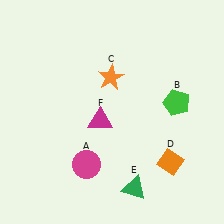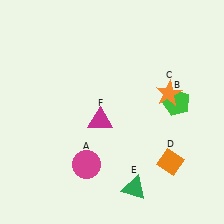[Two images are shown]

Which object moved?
The orange star (C) moved right.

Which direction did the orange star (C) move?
The orange star (C) moved right.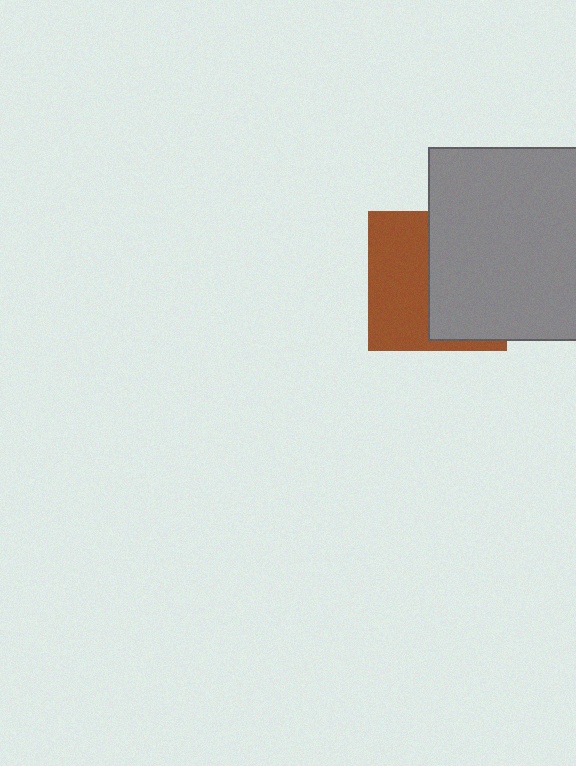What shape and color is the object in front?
The object in front is a gray square.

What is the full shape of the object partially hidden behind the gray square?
The partially hidden object is a brown square.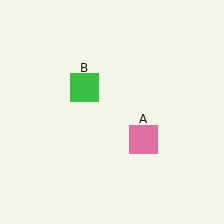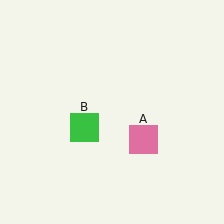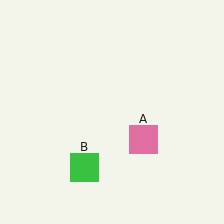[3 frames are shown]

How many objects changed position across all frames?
1 object changed position: green square (object B).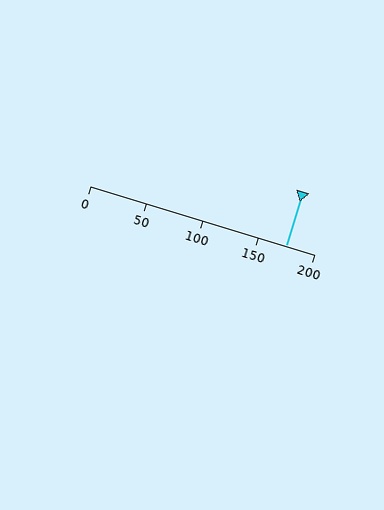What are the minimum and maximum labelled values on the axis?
The axis runs from 0 to 200.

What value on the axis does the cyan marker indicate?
The marker indicates approximately 175.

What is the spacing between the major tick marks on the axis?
The major ticks are spaced 50 apart.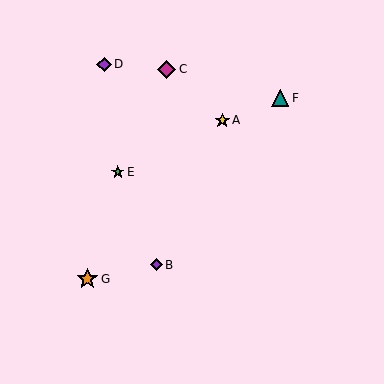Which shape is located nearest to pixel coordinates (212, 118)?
The yellow star (labeled A) at (222, 120) is nearest to that location.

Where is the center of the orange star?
The center of the orange star is at (87, 279).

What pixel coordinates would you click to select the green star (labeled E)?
Click at (118, 172) to select the green star E.